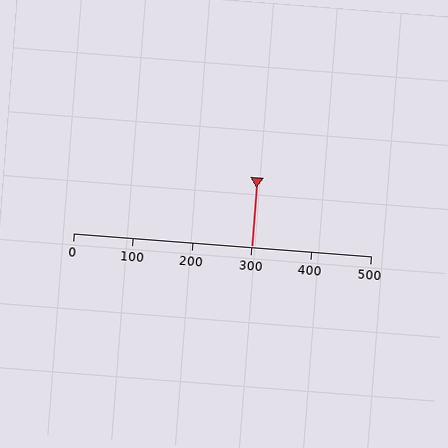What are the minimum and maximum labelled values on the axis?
The axis runs from 0 to 500.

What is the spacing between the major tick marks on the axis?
The major ticks are spaced 100 apart.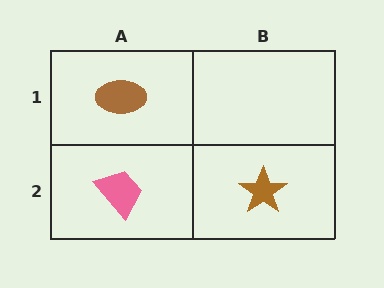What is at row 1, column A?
A brown ellipse.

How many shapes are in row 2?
2 shapes.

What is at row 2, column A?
A pink trapezoid.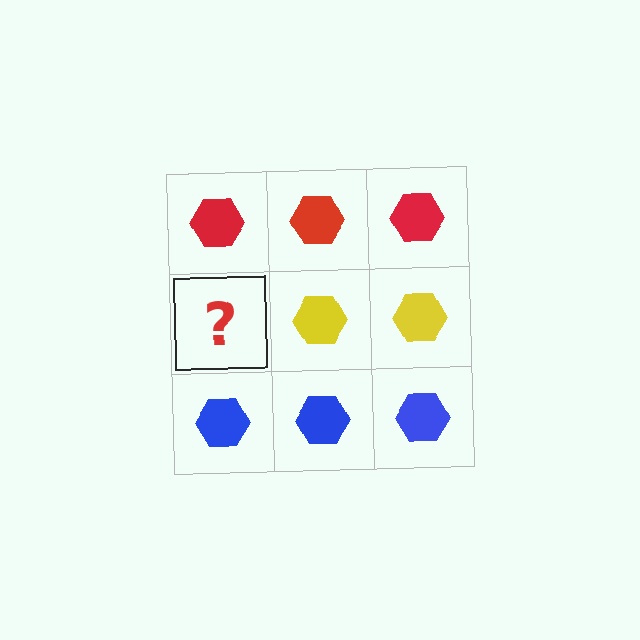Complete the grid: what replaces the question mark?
The question mark should be replaced with a yellow hexagon.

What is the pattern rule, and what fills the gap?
The rule is that each row has a consistent color. The gap should be filled with a yellow hexagon.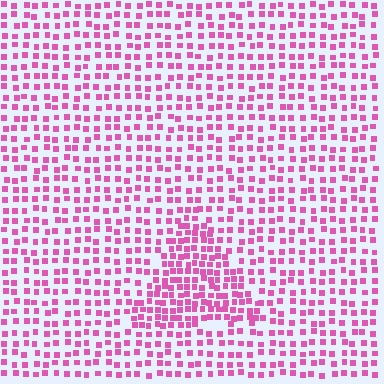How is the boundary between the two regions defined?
The boundary is defined by a change in element density (approximately 1.8x ratio). All elements are the same color, size, and shape.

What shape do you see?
I see a triangle.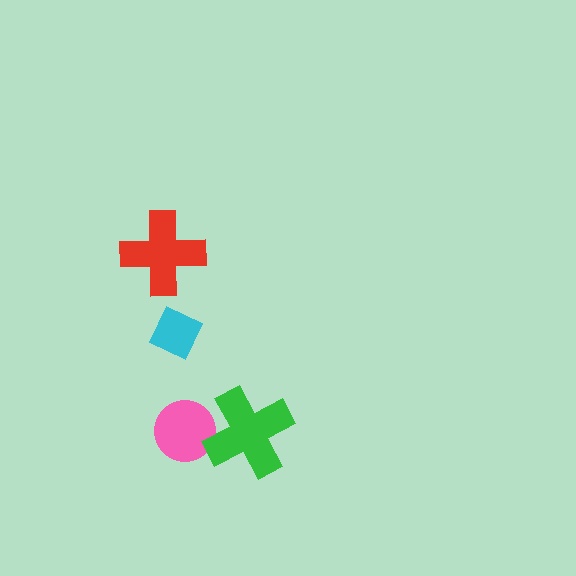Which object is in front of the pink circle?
The green cross is in front of the pink circle.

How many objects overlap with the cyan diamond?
0 objects overlap with the cyan diamond.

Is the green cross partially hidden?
No, no other shape covers it.